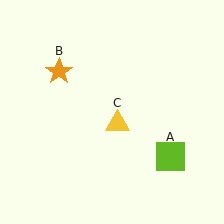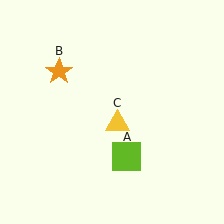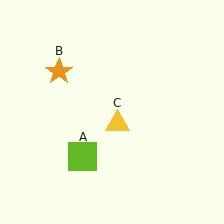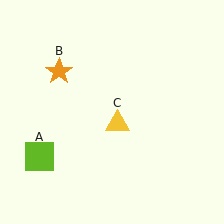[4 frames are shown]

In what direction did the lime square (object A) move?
The lime square (object A) moved left.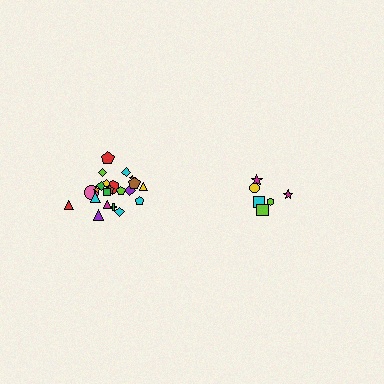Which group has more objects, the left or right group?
The left group.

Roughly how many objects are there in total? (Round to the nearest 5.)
Roughly 30 objects in total.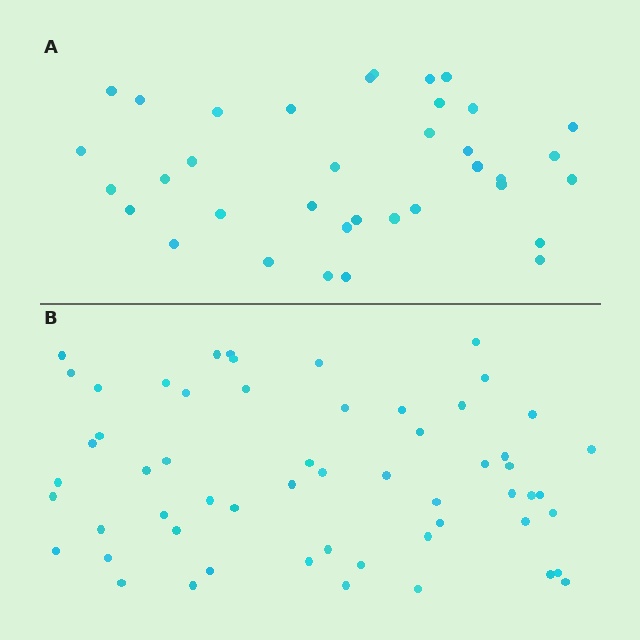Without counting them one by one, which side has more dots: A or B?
Region B (the bottom region) has more dots.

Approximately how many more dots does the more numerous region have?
Region B has approximately 20 more dots than region A.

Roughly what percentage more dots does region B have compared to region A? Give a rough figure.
About 60% more.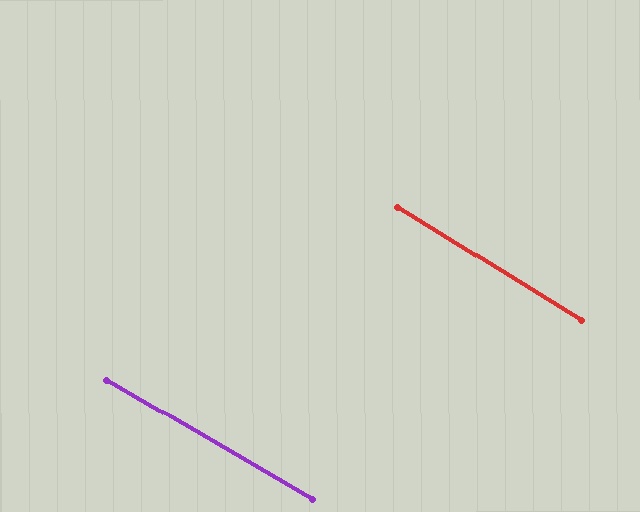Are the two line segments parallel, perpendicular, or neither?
Parallel — their directions differ by only 1.5°.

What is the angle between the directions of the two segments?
Approximately 2 degrees.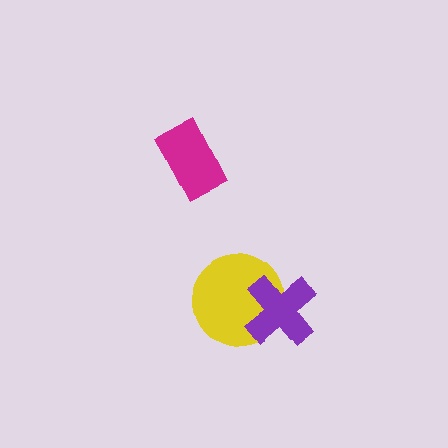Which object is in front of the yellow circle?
The purple cross is in front of the yellow circle.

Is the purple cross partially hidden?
No, no other shape covers it.